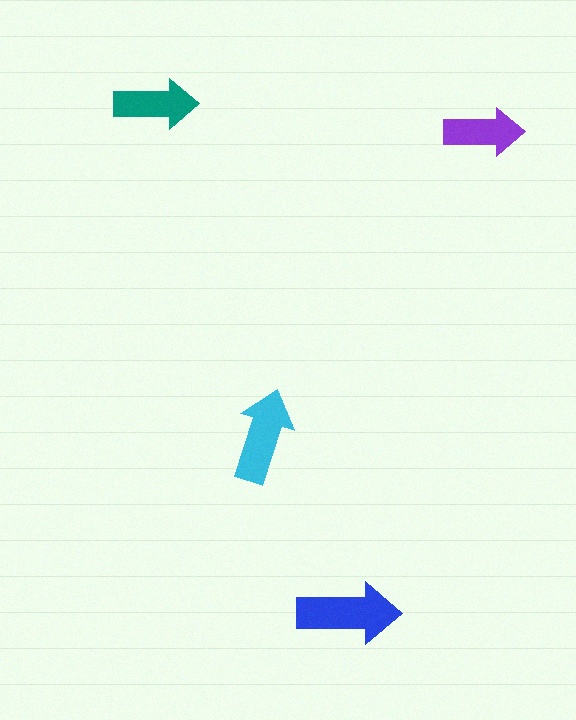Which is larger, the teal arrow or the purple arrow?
The teal one.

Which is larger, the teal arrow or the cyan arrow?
The cyan one.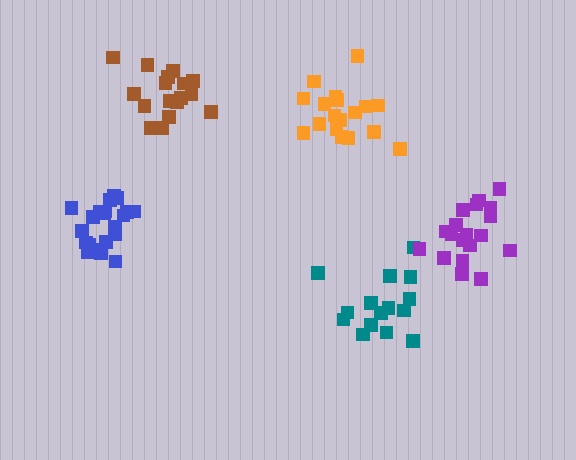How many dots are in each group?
Group 1: 21 dots, Group 2: 17 dots, Group 3: 15 dots, Group 4: 18 dots, Group 5: 20 dots (91 total).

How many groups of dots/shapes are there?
There are 5 groups.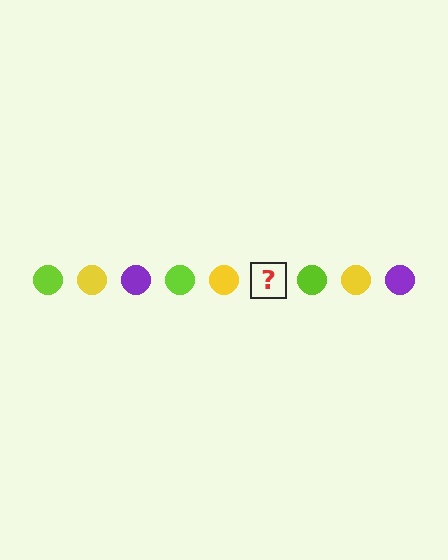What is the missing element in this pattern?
The missing element is a purple circle.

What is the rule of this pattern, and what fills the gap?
The rule is that the pattern cycles through lime, yellow, purple circles. The gap should be filled with a purple circle.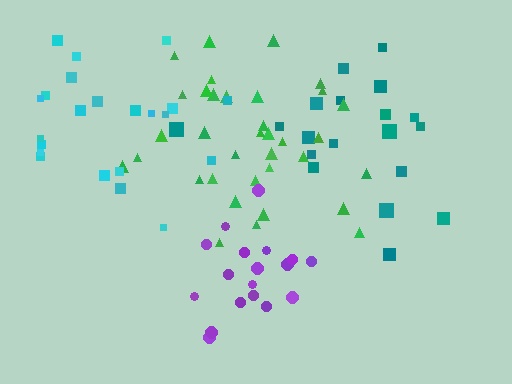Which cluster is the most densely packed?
Purple.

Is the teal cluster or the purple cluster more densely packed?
Purple.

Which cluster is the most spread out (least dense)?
Cyan.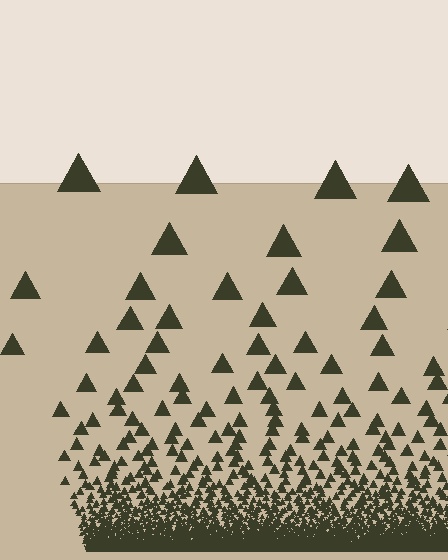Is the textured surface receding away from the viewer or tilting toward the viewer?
The surface appears to tilt toward the viewer. Texture elements get larger and sparser toward the top.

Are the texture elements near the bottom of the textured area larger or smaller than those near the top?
Smaller. The gradient is inverted — elements near the bottom are smaller and denser.